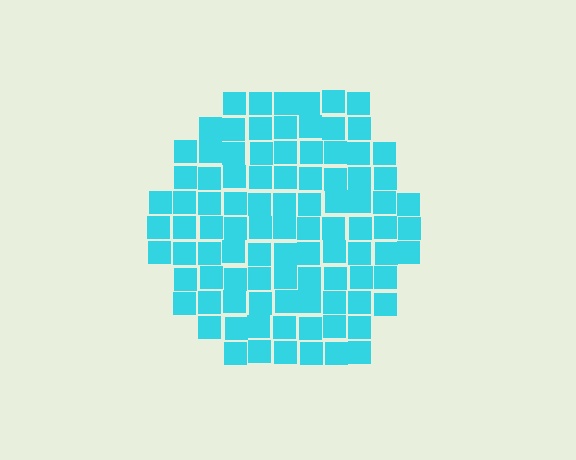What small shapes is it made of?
It is made of small squares.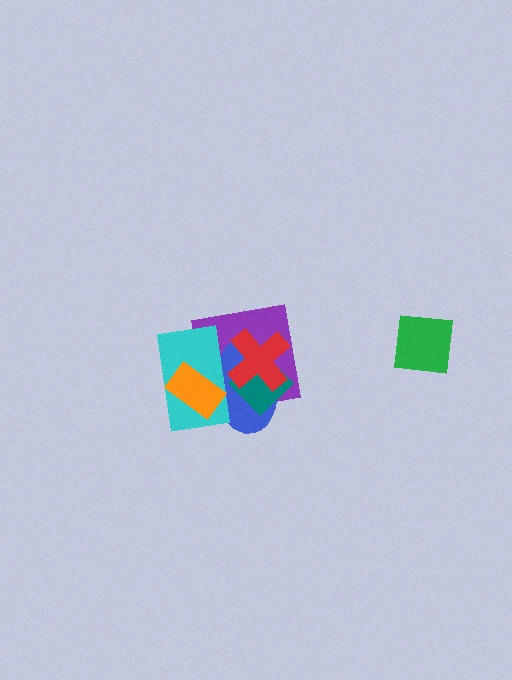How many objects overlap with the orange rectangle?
3 objects overlap with the orange rectangle.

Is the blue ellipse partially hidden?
Yes, it is partially covered by another shape.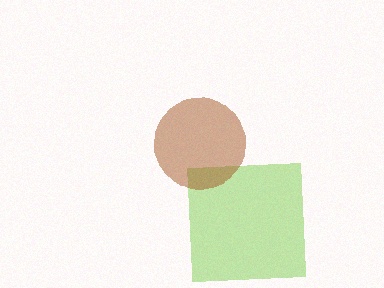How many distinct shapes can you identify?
There are 2 distinct shapes: a lime square, a brown circle.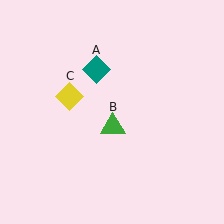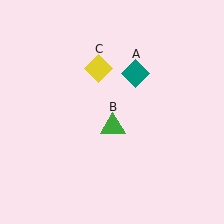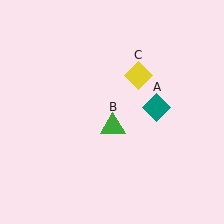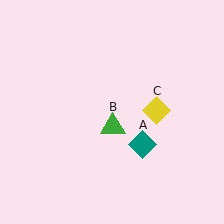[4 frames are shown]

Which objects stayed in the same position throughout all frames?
Green triangle (object B) remained stationary.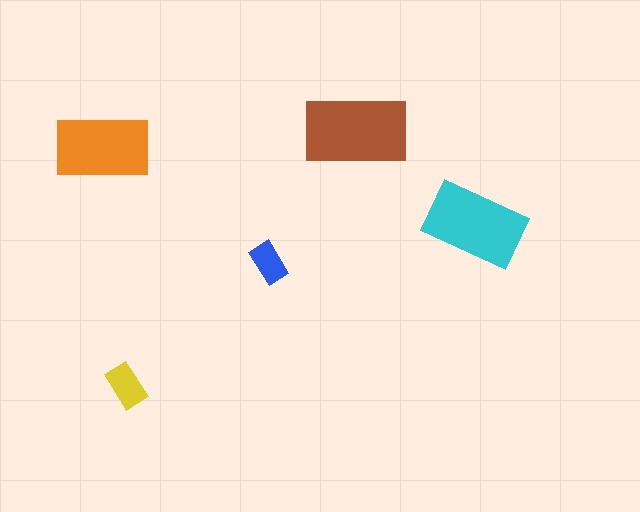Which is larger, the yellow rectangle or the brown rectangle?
The brown one.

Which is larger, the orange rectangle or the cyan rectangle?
The cyan one.